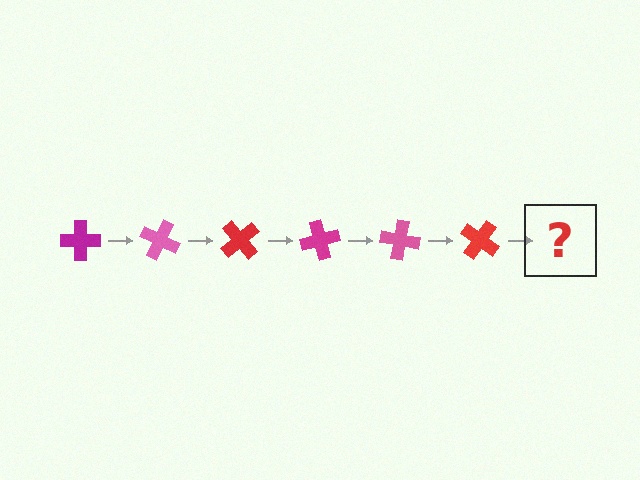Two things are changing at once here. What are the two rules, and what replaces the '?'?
The two rules are that it rotates 25 degrees each step and the color cycles through magenta, pink, and red. The '?' should be a magenta cross, rotated 150 degrees from the start.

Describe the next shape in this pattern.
It should be a magenta cross, rotated 150 degrees from the start.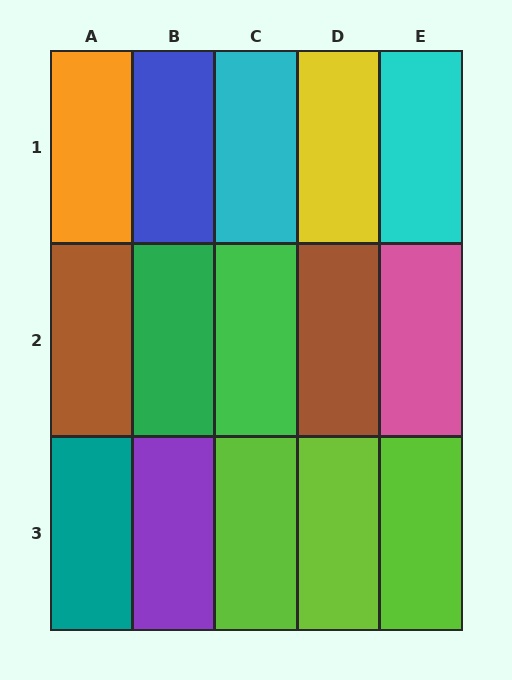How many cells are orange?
1 cell is orange.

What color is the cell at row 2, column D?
Brown.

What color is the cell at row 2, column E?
Pink.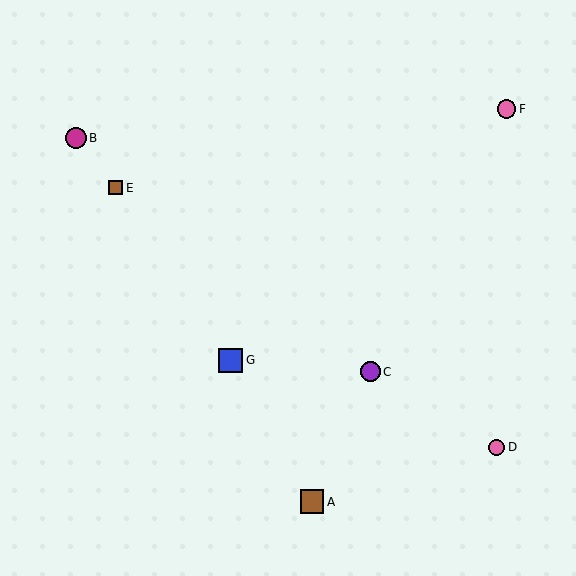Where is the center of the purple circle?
The center of the purple circle is at (370, 372).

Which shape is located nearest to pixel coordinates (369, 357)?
The purple circle (labeled C) at (370, 372) is nearest to that location.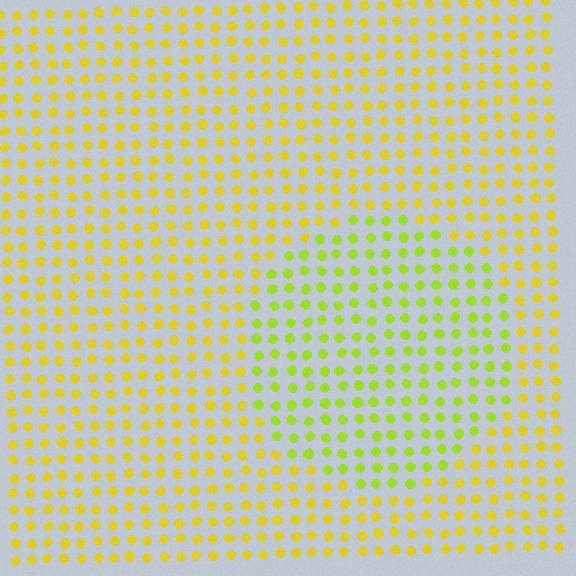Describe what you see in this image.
The image is filled with small yellow elements in a uniform arrangement. A circle-shaped region is visible where the elements are tinted to a slightly different hue, forming a subtle color boundary.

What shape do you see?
I see a circle.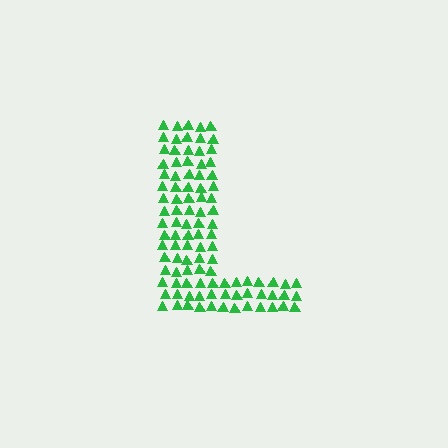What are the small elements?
The small elements are triangles.